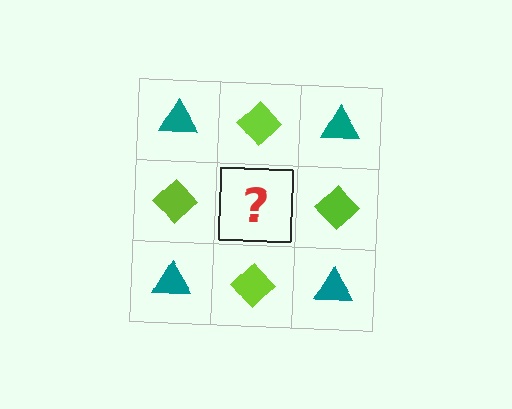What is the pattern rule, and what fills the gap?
The rule is that it alternates teal triangle and lime diamond in a checkerboard pattern. The gap should be filled with a teal triangle.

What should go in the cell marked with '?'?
The missing cell should contain a teal triangle.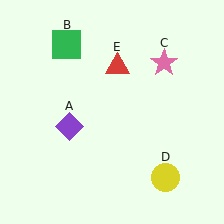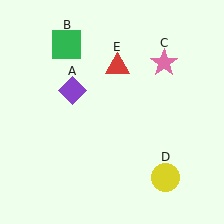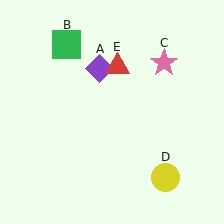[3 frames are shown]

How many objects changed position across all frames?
1 object changed position: purple diamond (object A).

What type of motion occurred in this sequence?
The purple diamond (object A) rotated clockwise around the center of the scene.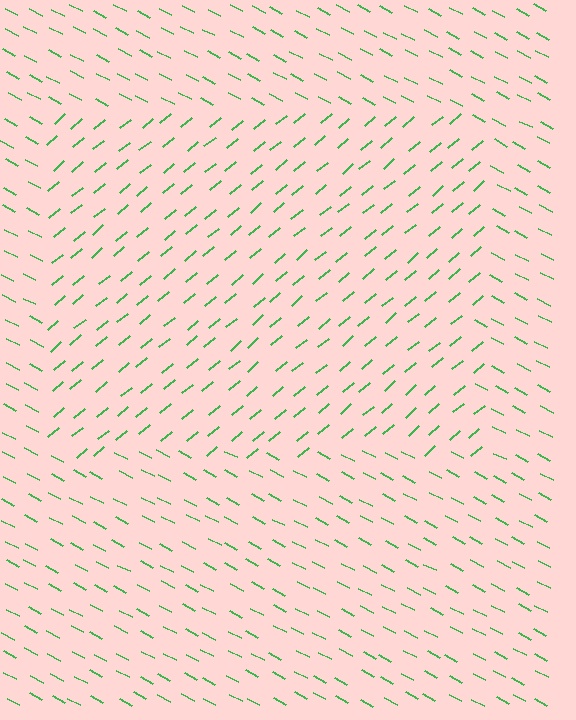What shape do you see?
I see a rectangle.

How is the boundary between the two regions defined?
The boundary is defined purely by a change in line orientation (approximately 68 degrees difference). All lines are the same color and thickness.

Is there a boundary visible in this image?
Yes, there is a texture boundary formed by a change in line orientation.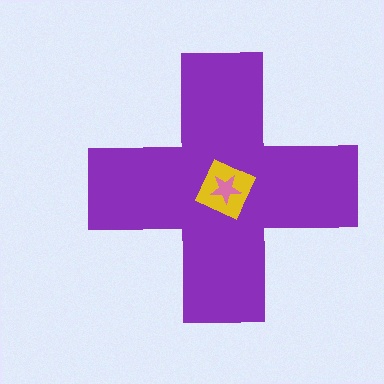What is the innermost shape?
The pink star.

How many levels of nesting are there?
3.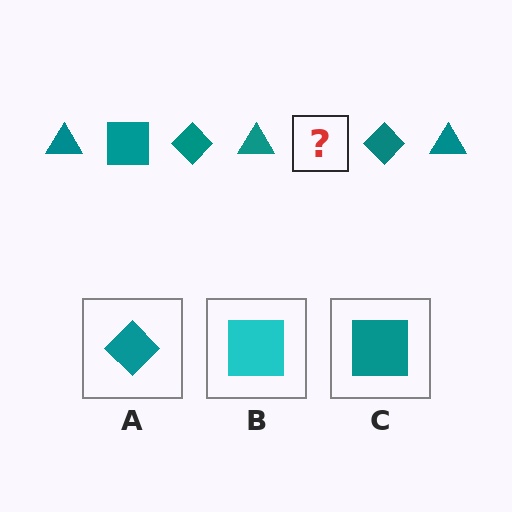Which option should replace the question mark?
Option C.